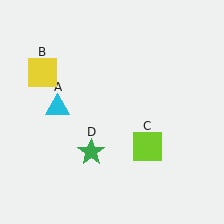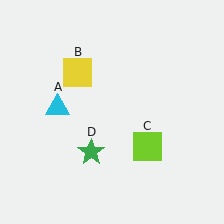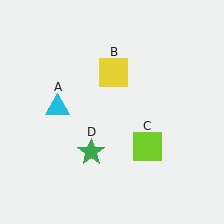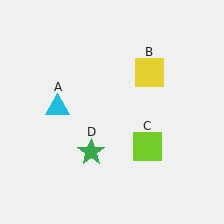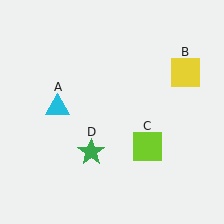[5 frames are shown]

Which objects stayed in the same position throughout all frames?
Cyan triangle (object A) and lime square (object C) and green star (object D) remained stationary.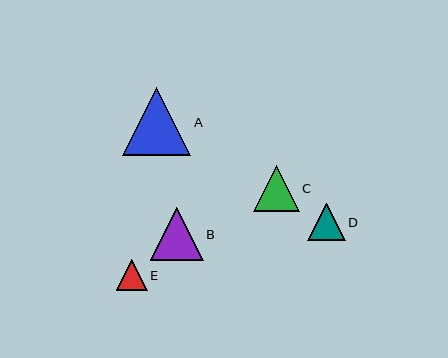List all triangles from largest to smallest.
From largest to smallest: A, B, C, D, E.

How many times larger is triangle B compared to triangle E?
Triangle B is approximately 1.7 times the size of triangle E.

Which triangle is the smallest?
Triangle E is the smallest with a size of approximately 31 pixels.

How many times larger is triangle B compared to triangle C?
Triangle B is approximately 1.2 times the size of triangle C.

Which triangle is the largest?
Triangle A is the largest with a size of approximately 68 pixels.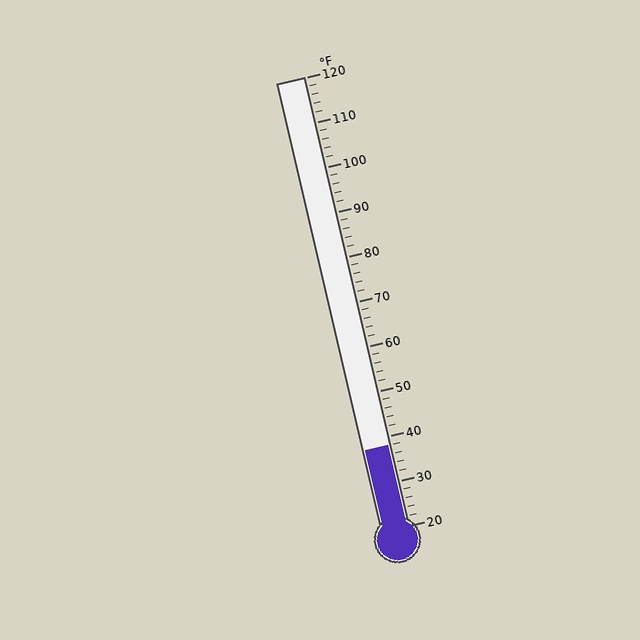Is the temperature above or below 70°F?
The temperature is below 70°F.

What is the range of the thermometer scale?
The thermometer scale ranges from 20°F to 120°F.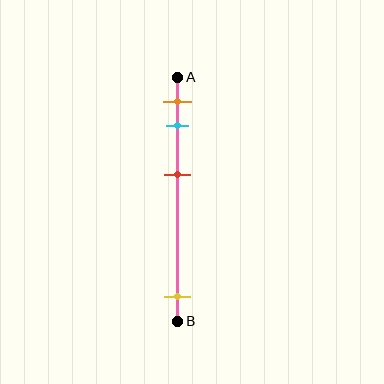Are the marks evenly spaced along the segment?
No, the marks are not evenly spaced.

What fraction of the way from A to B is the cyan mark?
The cyan mark is approximately 20% (0.2) of the way from A to B.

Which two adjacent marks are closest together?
The orange and cyan marks are the closest adjacent pair.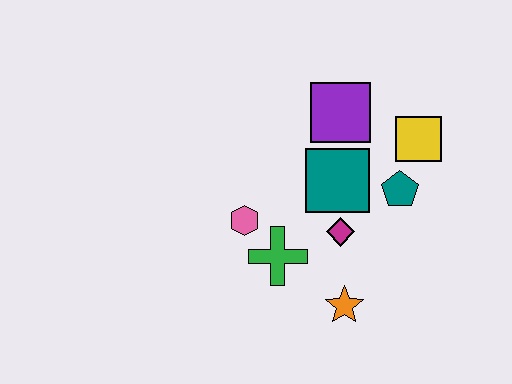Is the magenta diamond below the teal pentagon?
Yes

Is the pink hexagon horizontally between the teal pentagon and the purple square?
No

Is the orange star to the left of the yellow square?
Yes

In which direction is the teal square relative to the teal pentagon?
The teal square is to the left of the teal pentagon.